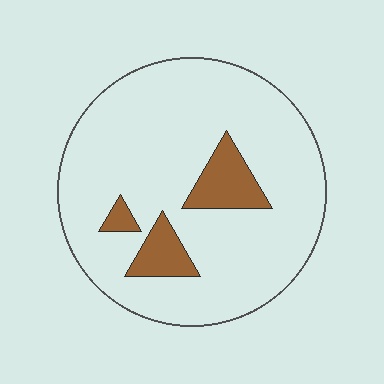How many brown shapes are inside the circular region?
3.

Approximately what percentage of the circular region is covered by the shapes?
Approximately 10%.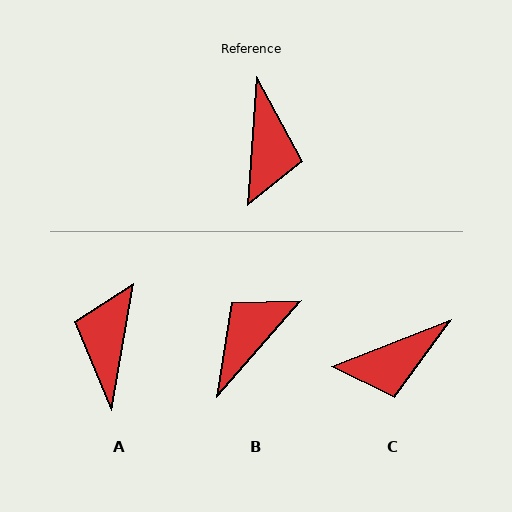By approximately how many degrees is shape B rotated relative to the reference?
Approximately 143 degrees counter-clockwise.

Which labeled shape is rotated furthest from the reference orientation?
A, about 174 degrees away.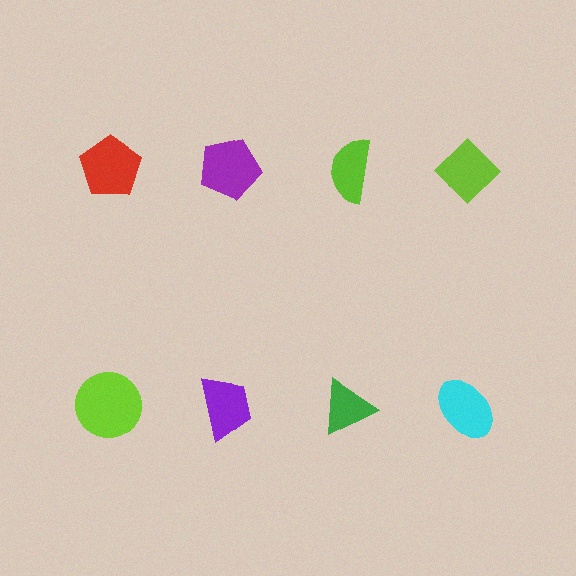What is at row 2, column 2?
A purple trapezoid.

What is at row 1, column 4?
A lime diamond.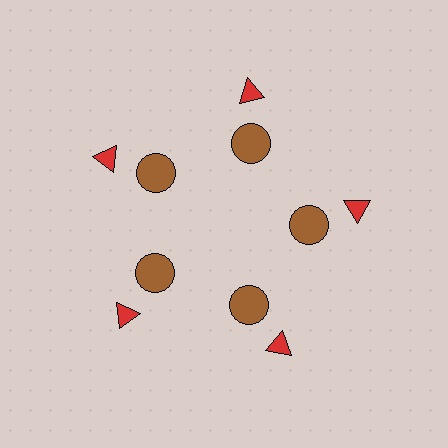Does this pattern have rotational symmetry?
Yes, this pattern has 5-fold rotational symmetry. It looks the same after rotating 72 degrees around the center.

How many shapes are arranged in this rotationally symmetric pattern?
There are 10 shapes, arranged in 5 groups of 2.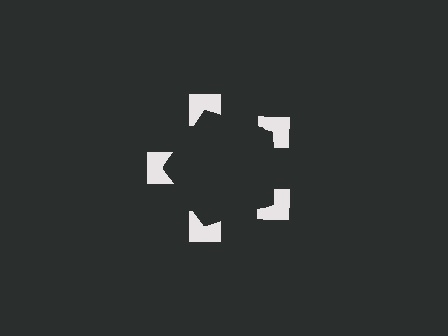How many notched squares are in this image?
There are 5 — one at each vertex of the illusory pentagon.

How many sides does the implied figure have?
5 sides.